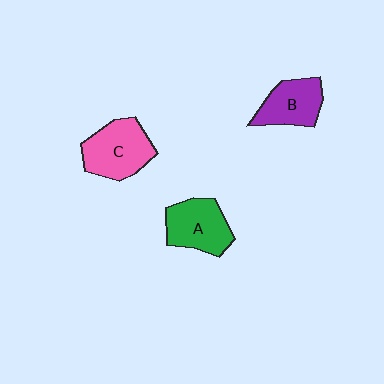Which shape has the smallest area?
Shape B (purple).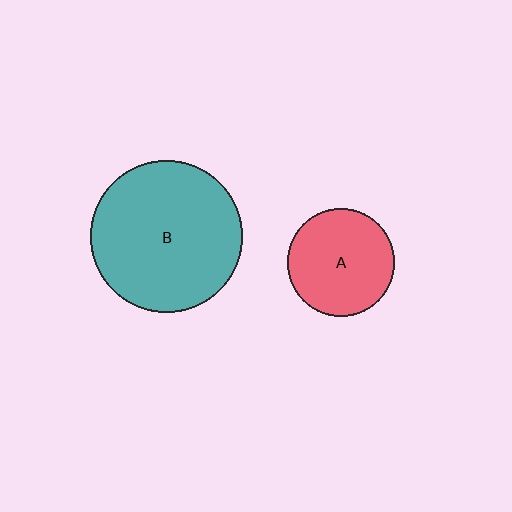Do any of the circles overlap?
No, none of the circles overlap.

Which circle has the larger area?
Circle B (teal).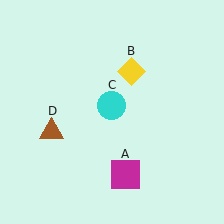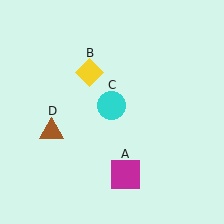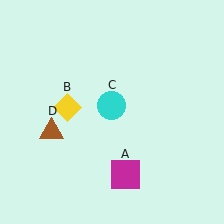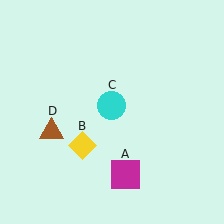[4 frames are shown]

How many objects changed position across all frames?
1 object changed position: yellow diamond (object B).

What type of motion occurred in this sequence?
The yellow diamond (object B) rotated counterclockwise around the center of the scene.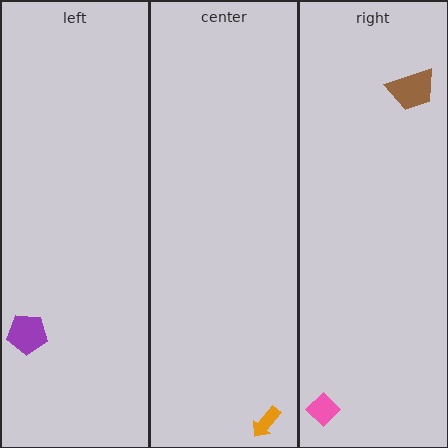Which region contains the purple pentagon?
The left region.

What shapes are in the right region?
The brown trapezoid, the pink diamond.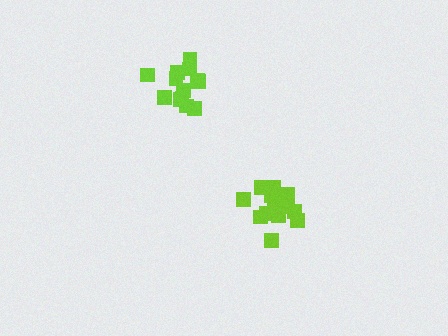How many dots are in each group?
Group 1: 16 dots, Group 2: 13 dots (29 total).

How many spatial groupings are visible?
There are 2 spatial groupings.